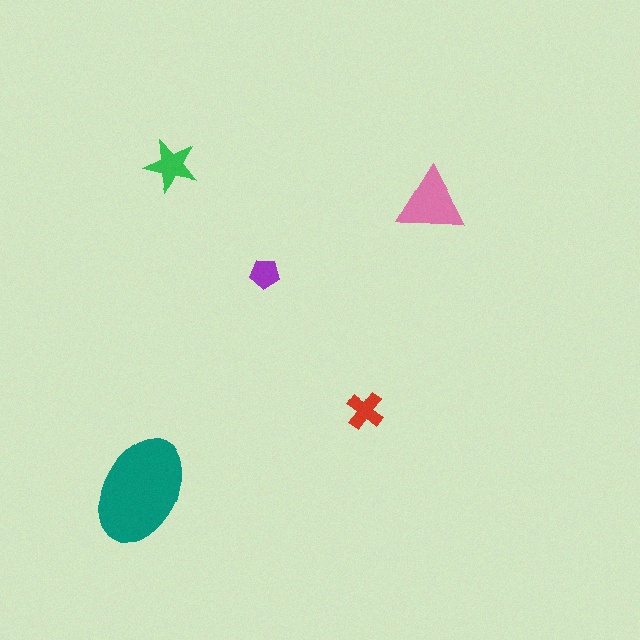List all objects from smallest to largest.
The purple pentagon, the red cross, the green star, the pink triangle, the teal ellipse.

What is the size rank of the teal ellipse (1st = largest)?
1st.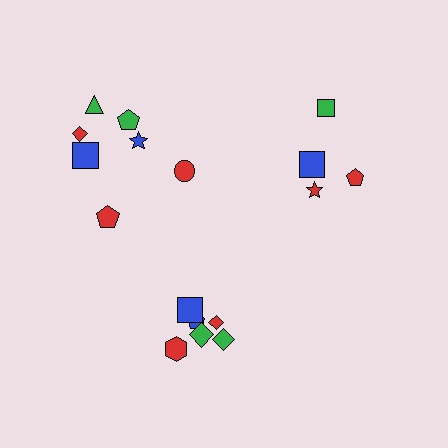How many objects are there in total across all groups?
There are 17 objects.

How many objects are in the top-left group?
There are 7 objects.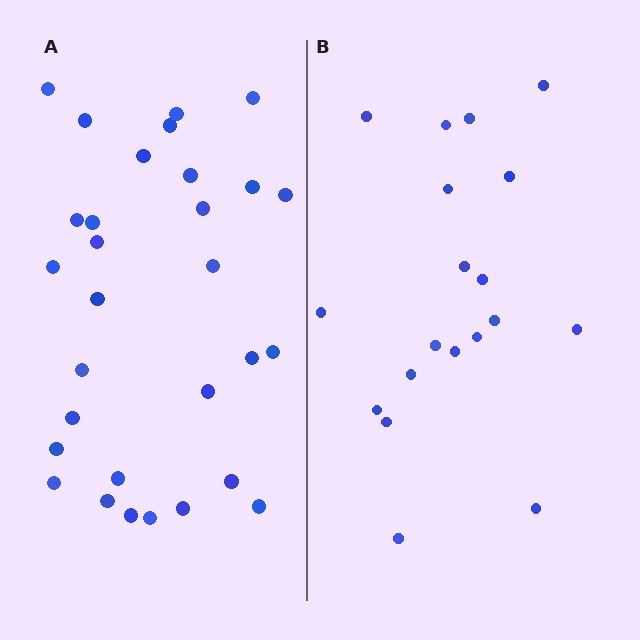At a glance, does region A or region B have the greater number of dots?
Region A (the left region) has more dots.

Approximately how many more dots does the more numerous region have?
Region A has roughly 12 or so more dots than region B.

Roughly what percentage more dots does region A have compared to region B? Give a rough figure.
About 60% more.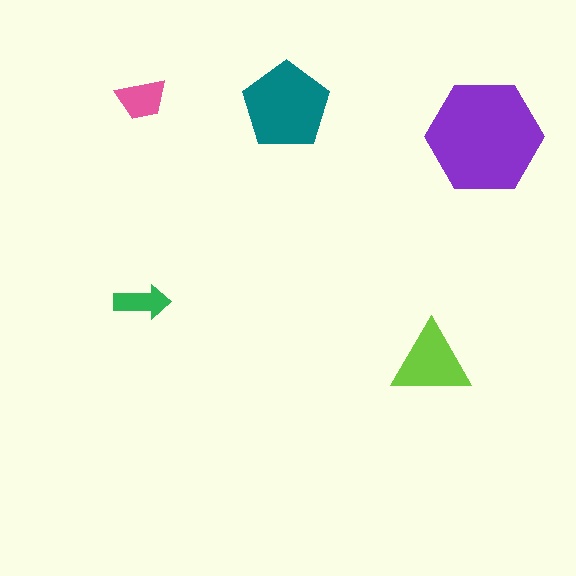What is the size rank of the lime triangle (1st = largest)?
3rd.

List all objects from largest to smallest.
The purple hexagon, the teal pentagon, the lime triangle, the pink trapezoid, the green arrow.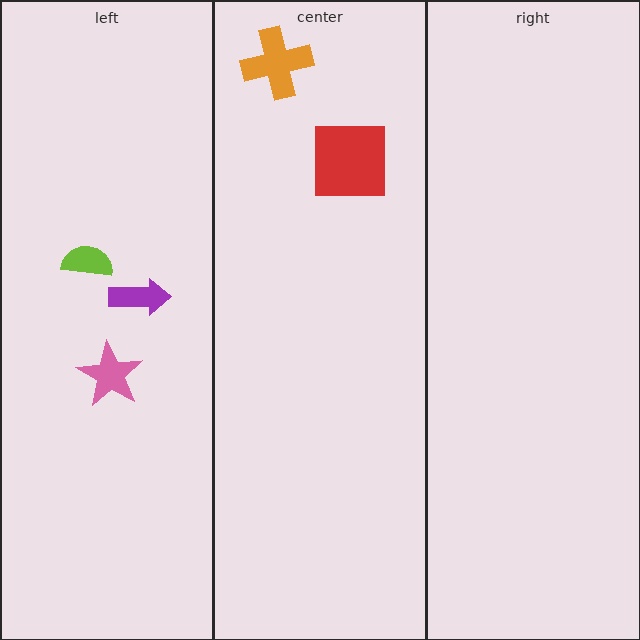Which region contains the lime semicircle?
The left region.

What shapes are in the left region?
The lime semicircle, the pink star, the purple arrow.